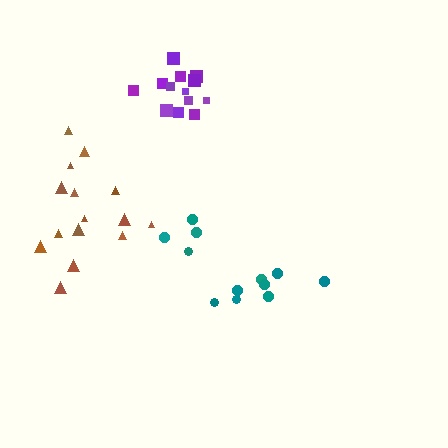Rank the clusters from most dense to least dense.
purple, teal, brown.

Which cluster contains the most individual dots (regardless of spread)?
Brown (15).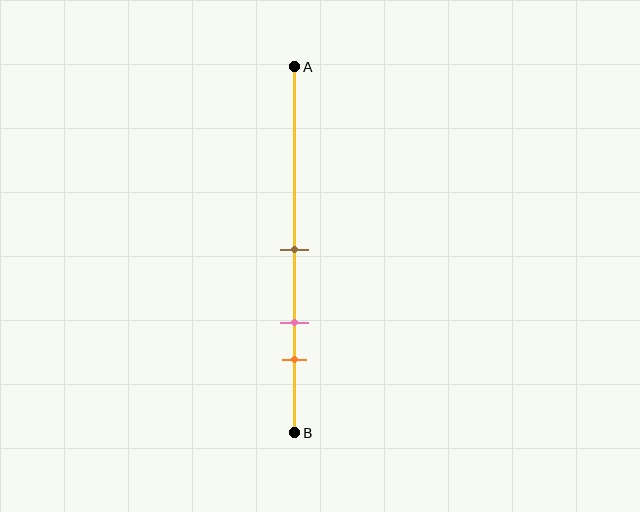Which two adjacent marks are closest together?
The pink and orange marks are the closest adjacent pair.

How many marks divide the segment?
There are 3 marks dividing the segment.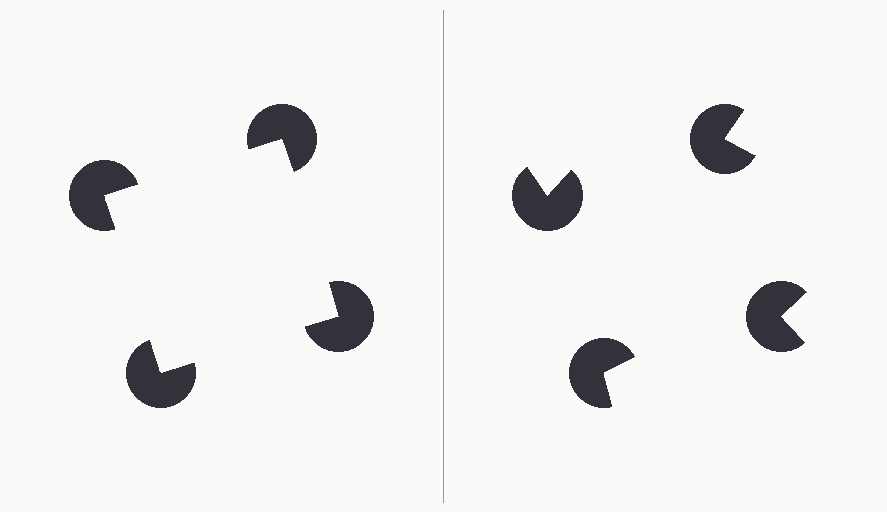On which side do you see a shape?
An illusory square appears on the left side. On the right side the wedge cuts are rotated, so no coherent shape forms.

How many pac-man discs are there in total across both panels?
8 — 4 on each side.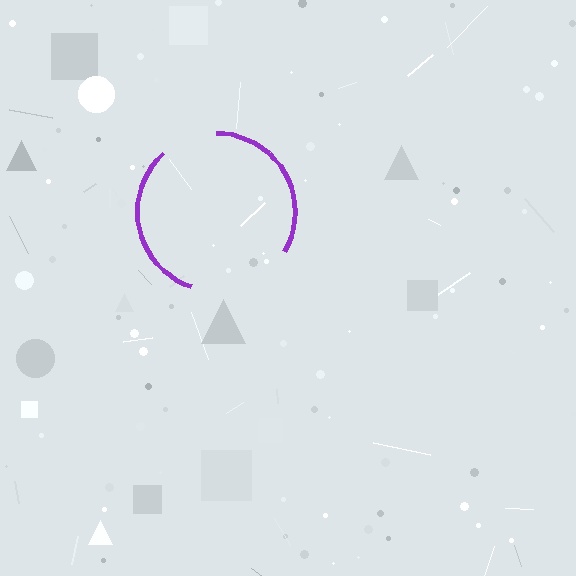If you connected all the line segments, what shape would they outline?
They would outline a circle.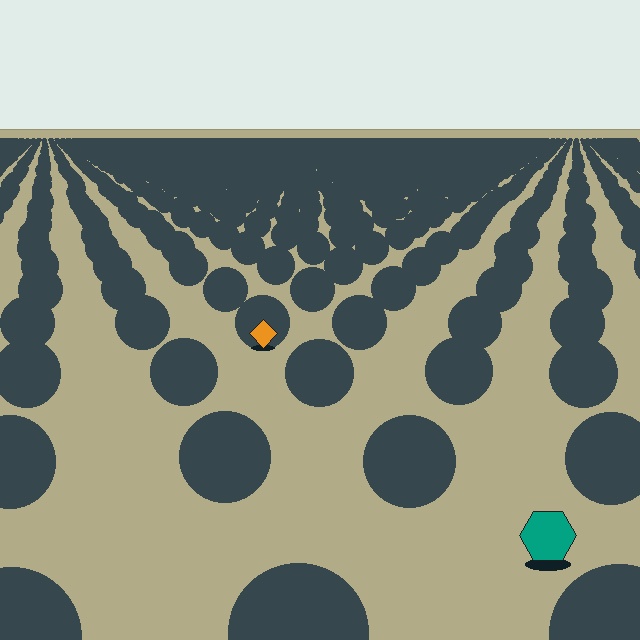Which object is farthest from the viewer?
The orange diamond is farthest from the viewer. It appears smaller and the ground texture around it is denser.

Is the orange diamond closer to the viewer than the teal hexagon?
No. The teal hexagon is closer — you can tell from the texture gradient: the ground texture is coarser near it.